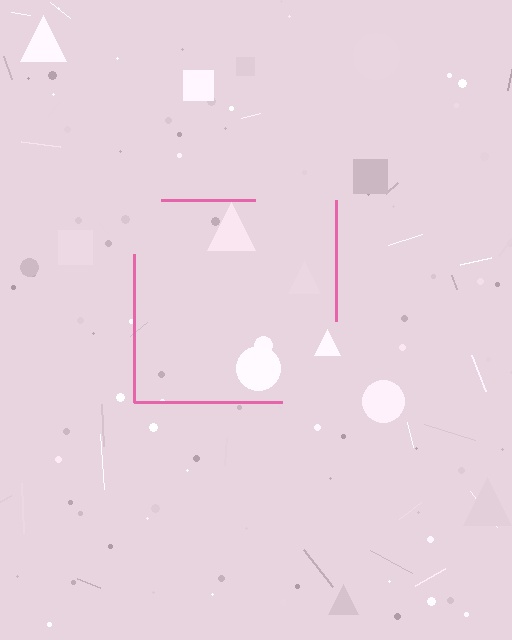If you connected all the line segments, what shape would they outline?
They would outline a square.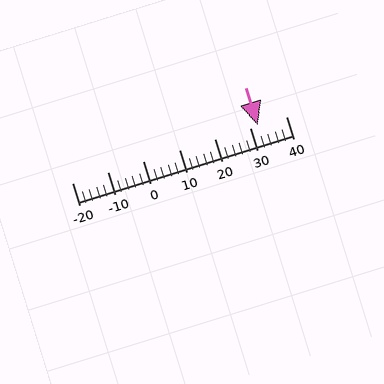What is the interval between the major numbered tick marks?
The major tick marks are spaced 10 units apart.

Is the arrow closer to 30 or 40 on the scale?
The arrow is closer to 30.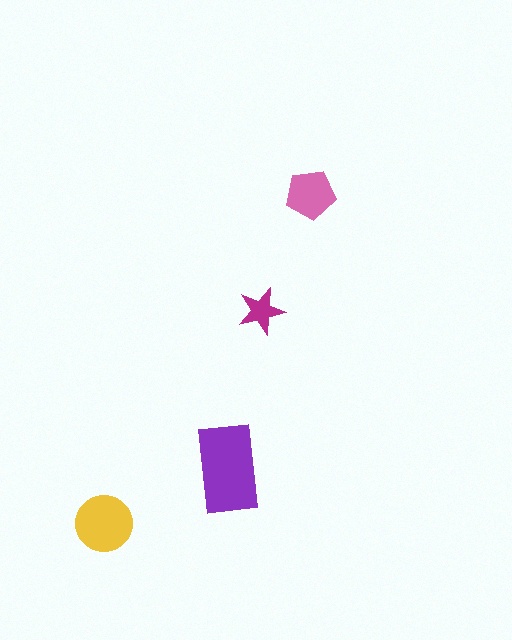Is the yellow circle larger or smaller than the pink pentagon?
Larger.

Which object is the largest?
The purple rectangle.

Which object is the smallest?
The magenta star.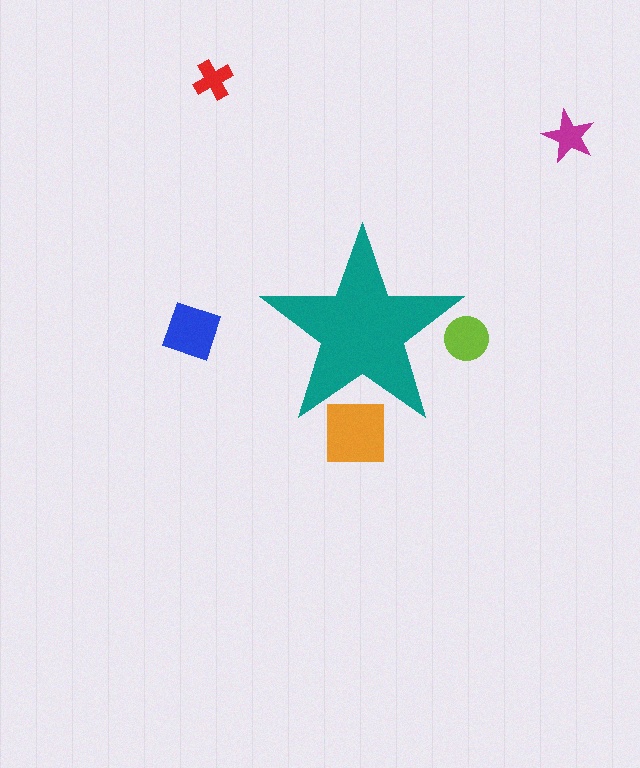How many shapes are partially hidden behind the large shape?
2 shapes are partially hidden.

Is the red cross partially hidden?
No, the red cross is fully visible.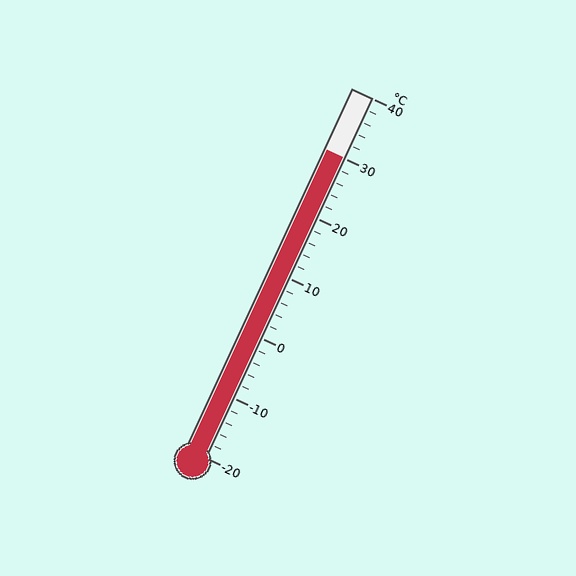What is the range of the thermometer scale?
The thermometer scale ranges from -20°C to 40°C.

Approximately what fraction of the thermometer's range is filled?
The thermometer is filled to approximately 85% of its range.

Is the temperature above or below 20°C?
The temperature is above 20°C.